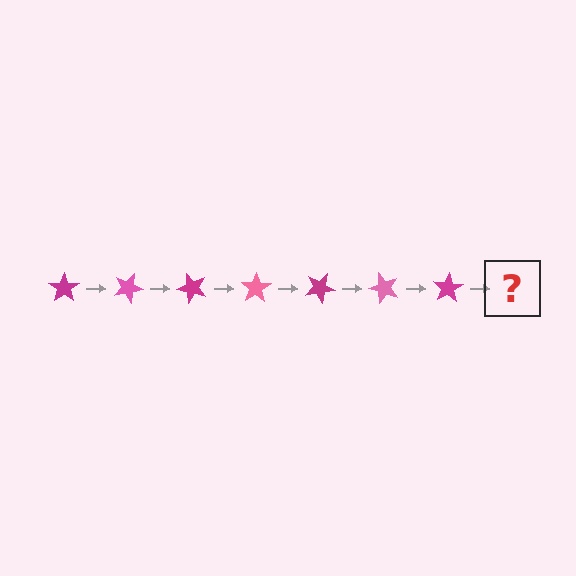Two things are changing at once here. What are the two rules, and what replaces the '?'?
The two rules are that it rotates 25 degrees each step and the color cycles through magenta and pink. The '?' should be a pink star, rotated 175 degrees from the start.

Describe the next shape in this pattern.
It should be a pink star, rotated 175 degrees from the start.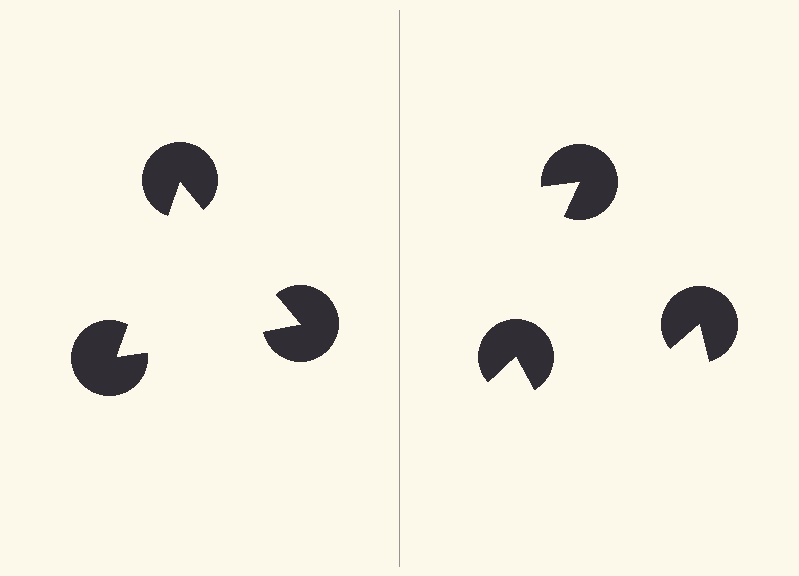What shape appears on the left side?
An illusory triangle.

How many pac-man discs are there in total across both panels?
6 — 3 on each side.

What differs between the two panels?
The pac-man discs are positioned identically on both sides; only the wedge orientations differ. On the left they align to a triangle; on the right they are misaligned.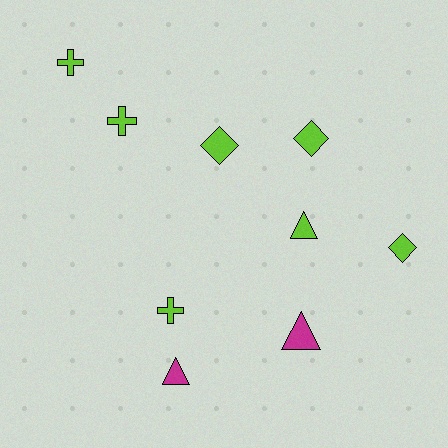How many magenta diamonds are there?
There are no magenta diamonds.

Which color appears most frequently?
Lime, with 7 objects.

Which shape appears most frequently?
Diamond, with 3 objects.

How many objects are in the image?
There are 9 objects.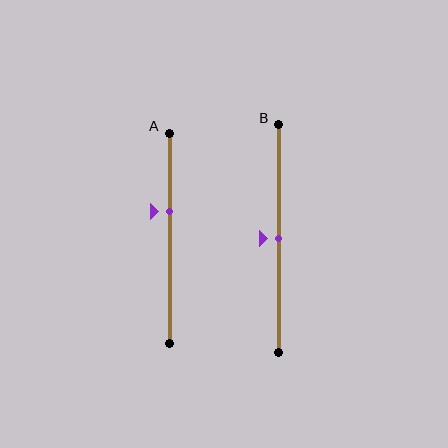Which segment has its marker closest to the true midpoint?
Segment B has its marker closest to the true midpoint.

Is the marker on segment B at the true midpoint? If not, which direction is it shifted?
Yes, the marker on segment B is at the true midpoint.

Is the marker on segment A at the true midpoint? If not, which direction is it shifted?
No, the marker on segment A is shifted upward by about 13% of the segment length.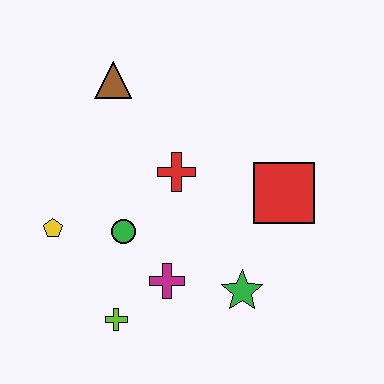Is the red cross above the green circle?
Yes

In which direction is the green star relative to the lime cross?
The green star is to the right of the lime cross.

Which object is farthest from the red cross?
The lime cross is farthest from the red cross.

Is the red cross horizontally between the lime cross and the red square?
Yes